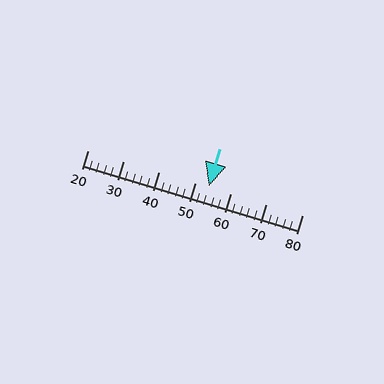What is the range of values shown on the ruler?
The ruler shows values from 20 to 80.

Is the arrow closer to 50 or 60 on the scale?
The arrow is closer to 50.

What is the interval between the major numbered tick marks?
The major tick marks are spaced 10 units apart.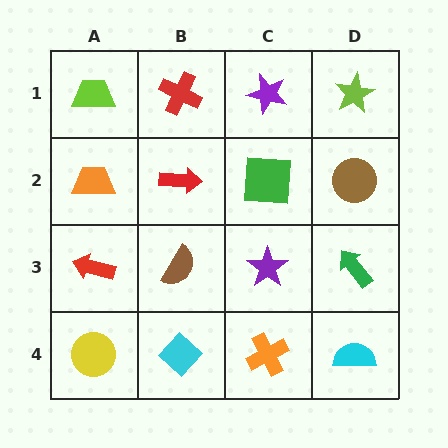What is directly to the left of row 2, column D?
A green square.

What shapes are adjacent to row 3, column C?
A green square (row 2, column C), an orange cross (row 4, column C), a brown semicircle (row 3, column B), a green arrow (row 3, column D).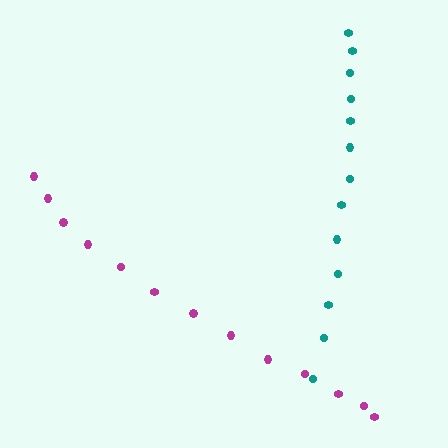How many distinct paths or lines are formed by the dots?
There are 2 distinct paths.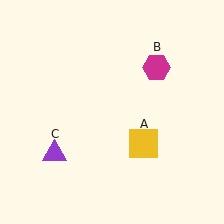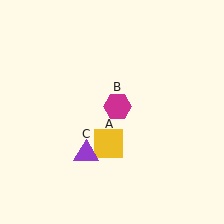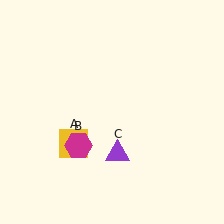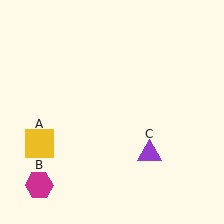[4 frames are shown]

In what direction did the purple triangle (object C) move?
The purple triangle (object C) moved right.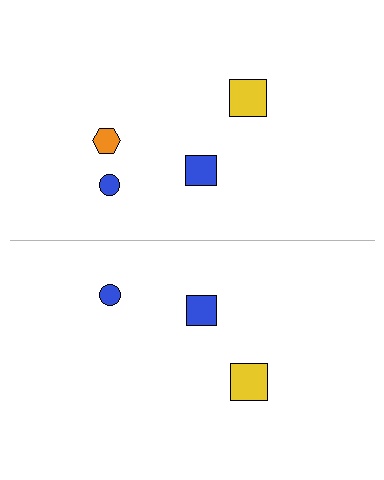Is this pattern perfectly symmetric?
No, the pattern is not perfectly symmetric. A orange hexagon is missing from the bottom side.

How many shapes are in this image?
There are 7 shapes in this image.